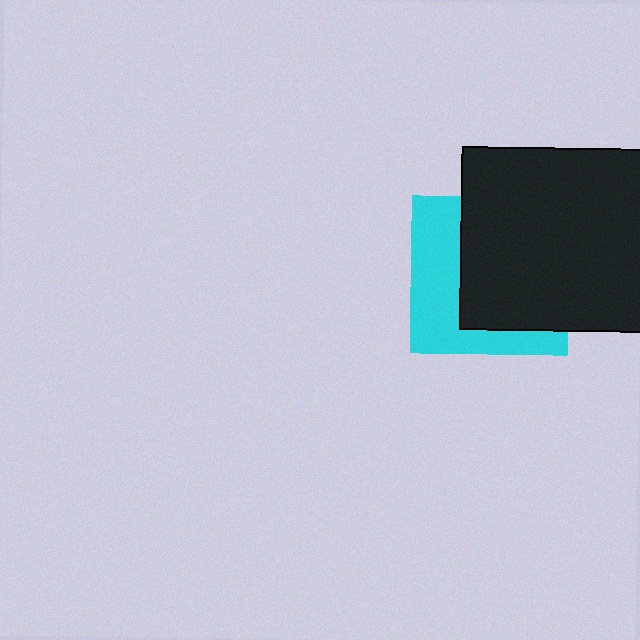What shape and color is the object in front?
The object in front is a black square.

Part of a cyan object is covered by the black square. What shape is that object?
It is a square.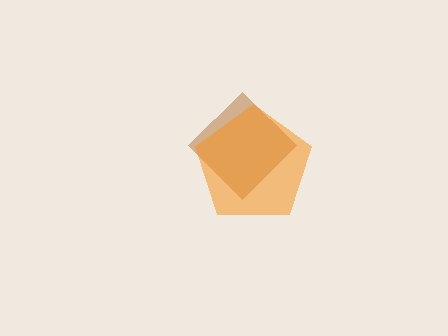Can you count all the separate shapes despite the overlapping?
Yes, there are 2 separate shapes.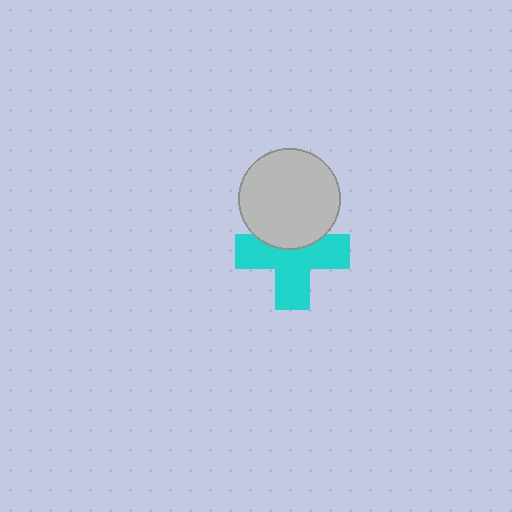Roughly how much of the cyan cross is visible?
Most of it is visible (roughly 68%).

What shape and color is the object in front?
The object in front is a light gray circle.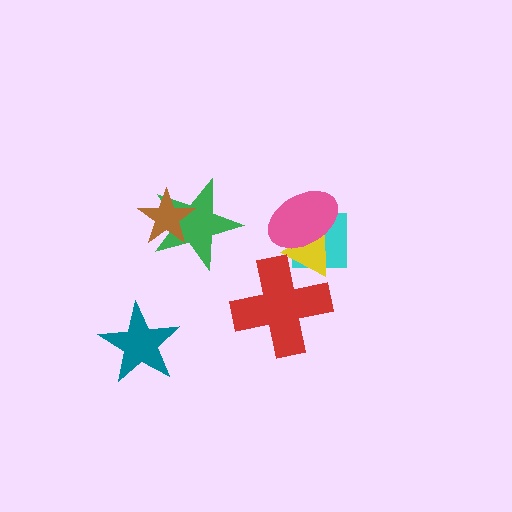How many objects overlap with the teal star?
0 objects overlap with the teal star.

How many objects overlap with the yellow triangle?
3 objects overlap with the yellow triangle.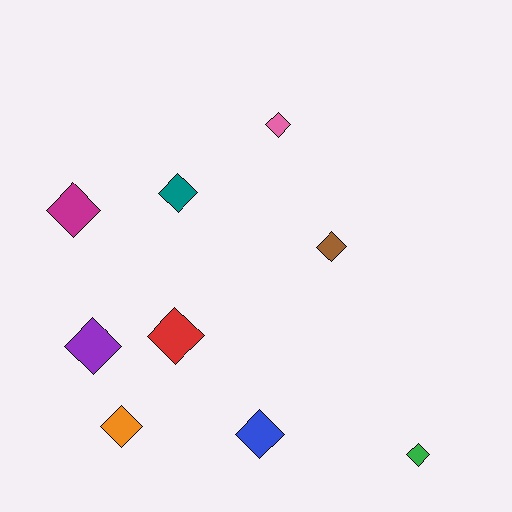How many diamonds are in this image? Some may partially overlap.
There are 9 diamonds.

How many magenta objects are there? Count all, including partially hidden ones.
There is 1 magenta object.